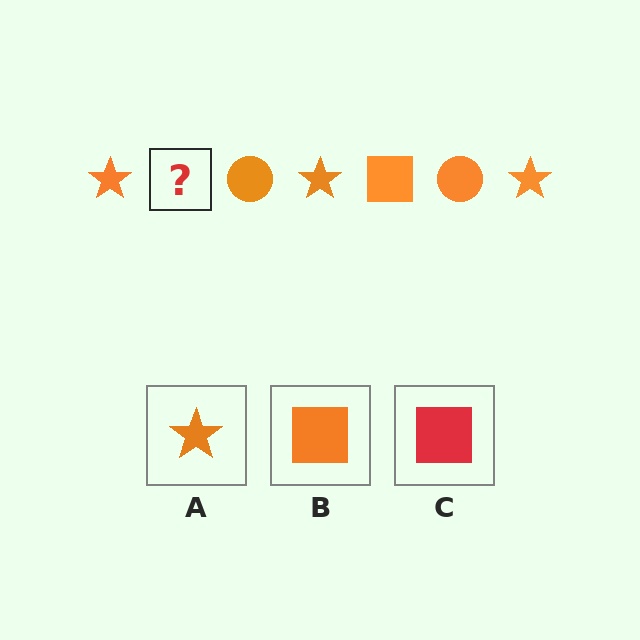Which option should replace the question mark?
Option B.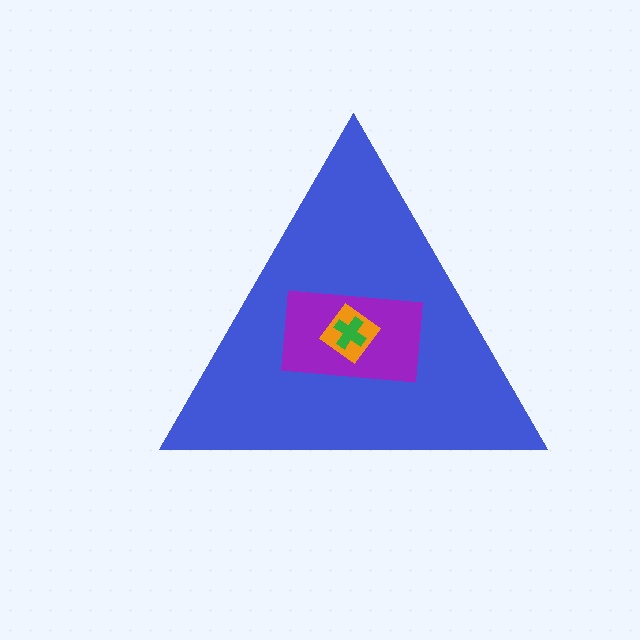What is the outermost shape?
The blue triangle.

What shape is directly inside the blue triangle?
The purple rectangle.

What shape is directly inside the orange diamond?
The green cross.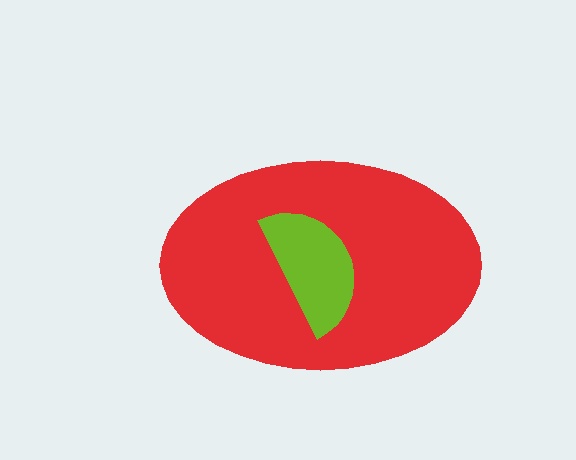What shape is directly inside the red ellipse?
The lime semicircle.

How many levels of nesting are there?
2.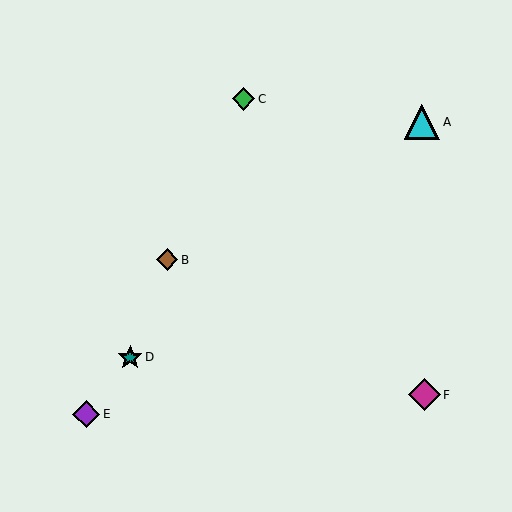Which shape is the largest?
The cyan triangle (labeled A) is the largest.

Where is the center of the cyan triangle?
The center of the cyan triangle is at (422, 122).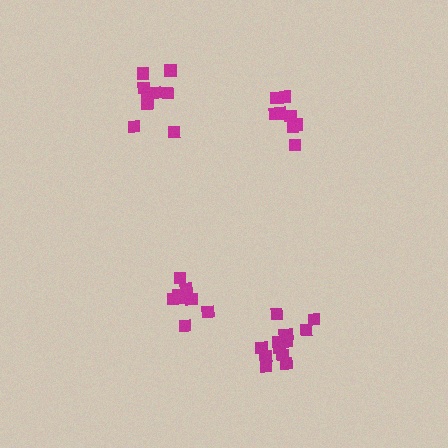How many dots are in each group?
Group 1: 10 dots, Group 2: 13 dots, Group 3: 8 dots, Group 4: 8 dots (39 total).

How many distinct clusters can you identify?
There are 4 distinct clusters.